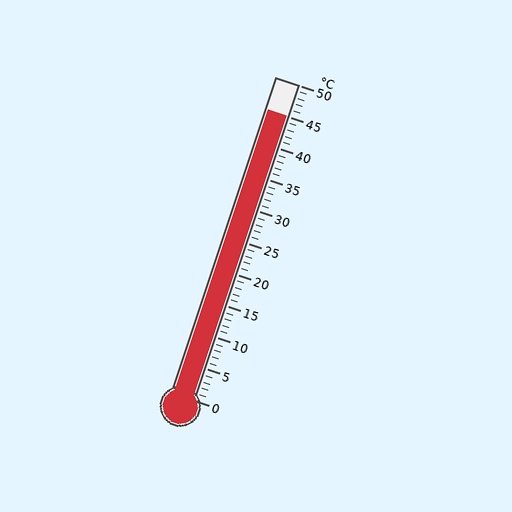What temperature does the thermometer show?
The thermometer shows approximately 45°C.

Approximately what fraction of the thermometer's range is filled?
The thermometer is filled to approximately 90% of its range.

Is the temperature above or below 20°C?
The temperature is above 20°C.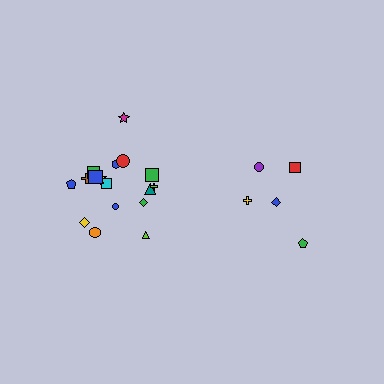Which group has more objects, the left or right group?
The left group.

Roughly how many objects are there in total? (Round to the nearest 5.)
Roughly 25 objects in total.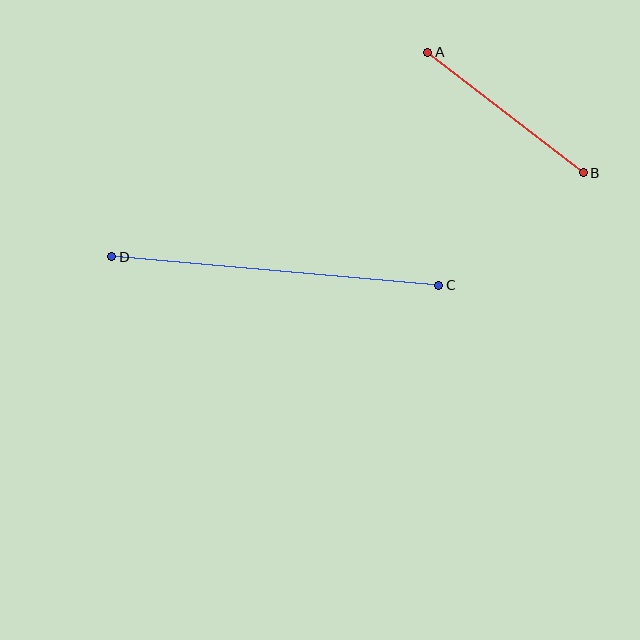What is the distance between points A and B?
The distance is approximately 197 pixels.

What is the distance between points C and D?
The distance is approximately 329 pixels.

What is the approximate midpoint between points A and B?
The midpoint is at approximately (506, 112) pixels.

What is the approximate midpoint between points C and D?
The midpoint is at approximately (275, 271) pixels.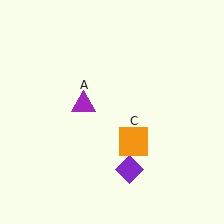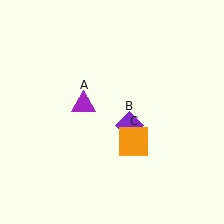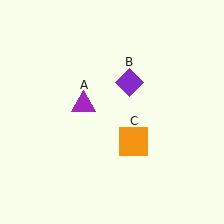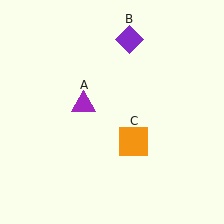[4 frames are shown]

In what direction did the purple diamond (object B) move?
The purple diamond (object B) moved up.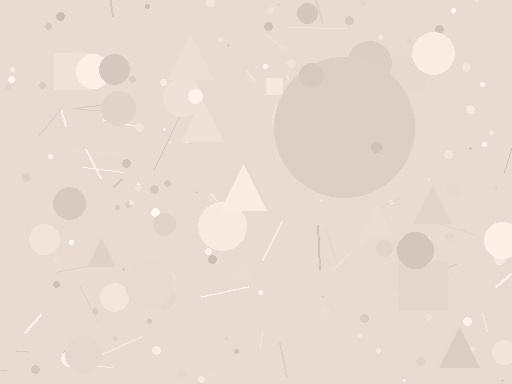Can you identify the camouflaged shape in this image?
The camouflaged shape is a circle.